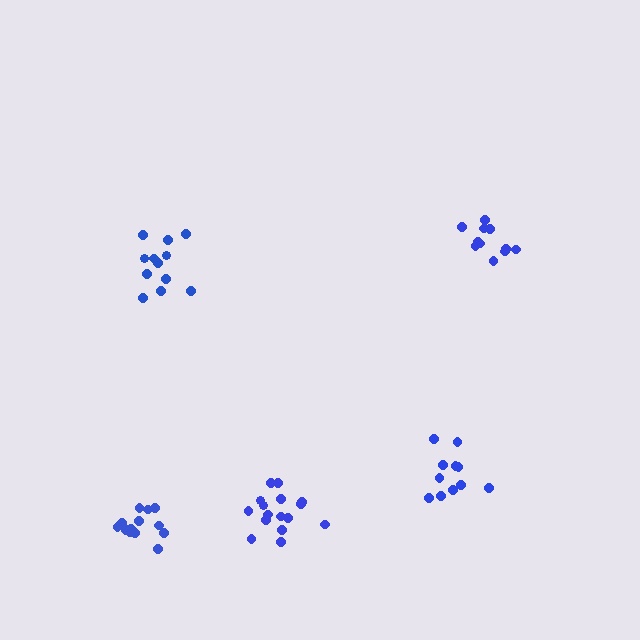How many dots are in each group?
Group 1: 11 dots, Group 2: 11 dots, Group 3: 14 dots, Group 4: 12 dots, Group 5: 16 dots (64 total).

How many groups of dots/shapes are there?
There are 5 groups.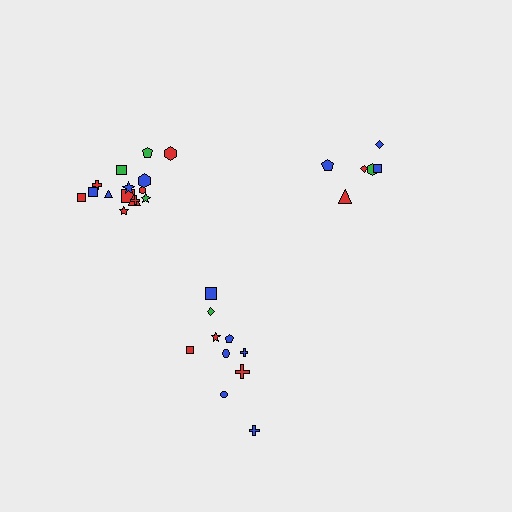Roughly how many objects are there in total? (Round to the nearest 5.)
Roughly 30 objects in total.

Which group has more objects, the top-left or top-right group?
The top-left group.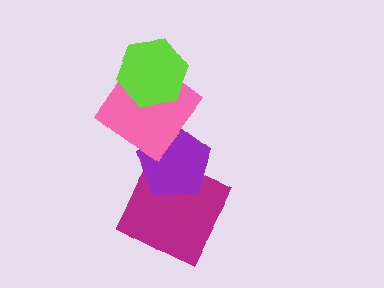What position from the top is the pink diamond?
The pink diamond is 2nd from the top.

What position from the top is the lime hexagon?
The lime hexagon is 1st from the top.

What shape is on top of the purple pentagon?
The pink diamond is on top of the purple pentagon.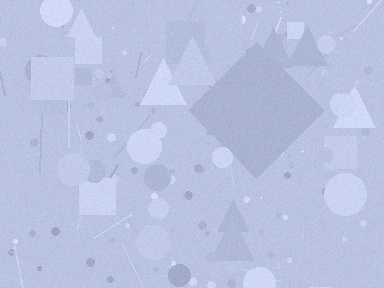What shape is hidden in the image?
A diamond is hidden in the image.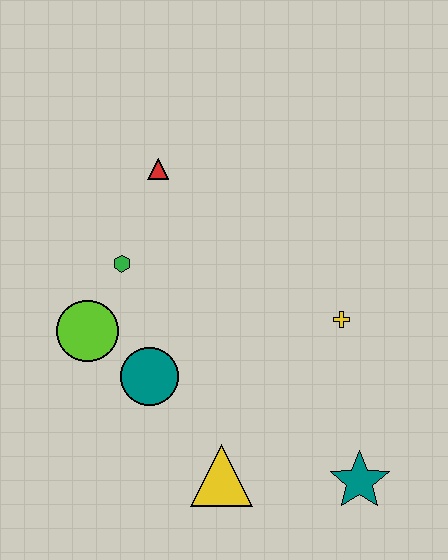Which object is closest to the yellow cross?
The teal star is closest to the yellow cross.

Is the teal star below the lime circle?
Yes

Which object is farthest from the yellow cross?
The lime circle is farthest from the yellow cross.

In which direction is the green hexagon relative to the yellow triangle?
The green hexagon is above the yellow triangle.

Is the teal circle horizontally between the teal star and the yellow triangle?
No